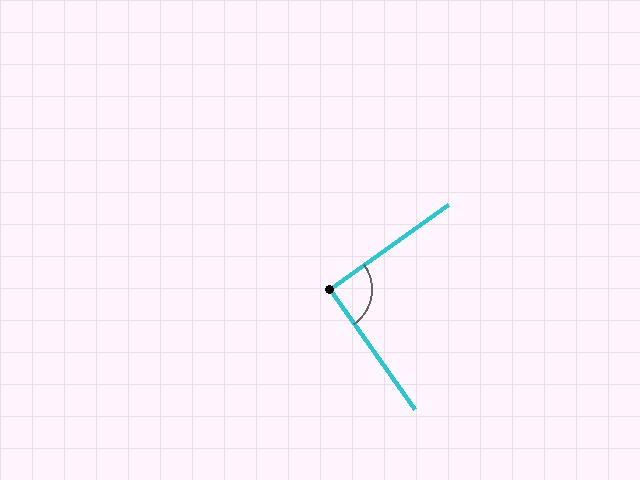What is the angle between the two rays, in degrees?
Approximately 90 degrees.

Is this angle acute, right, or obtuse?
It is approximately a right angle.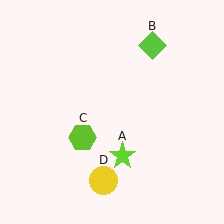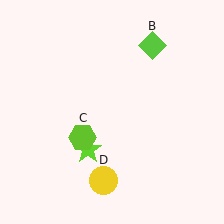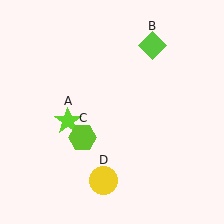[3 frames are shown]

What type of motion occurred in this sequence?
The lime star (object A) rotated clockwise around the center of the scene.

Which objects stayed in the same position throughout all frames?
Lime diamond (object B) and lime hexagon (object C) and yellow circle (object D) remained stationary.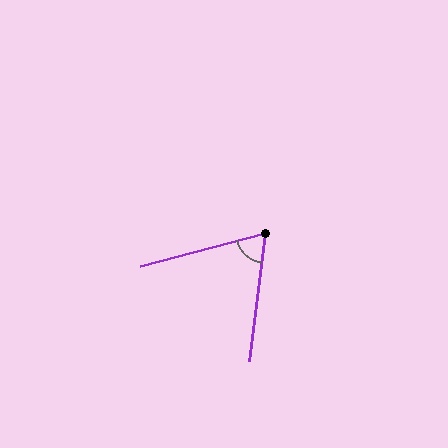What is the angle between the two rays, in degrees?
Approximately 68 degrees.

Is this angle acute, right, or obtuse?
It is acute.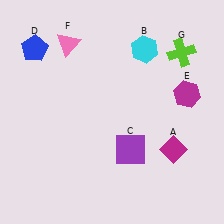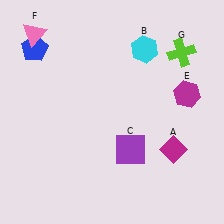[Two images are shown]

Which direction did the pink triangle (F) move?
The pink triangle (F) moved left.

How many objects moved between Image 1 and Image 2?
1 object moved between the two images.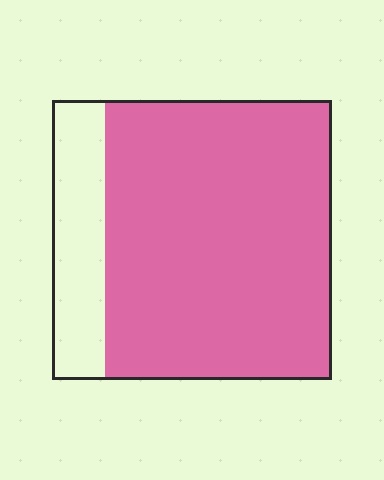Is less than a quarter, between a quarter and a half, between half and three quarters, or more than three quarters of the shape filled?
More than three quarters.